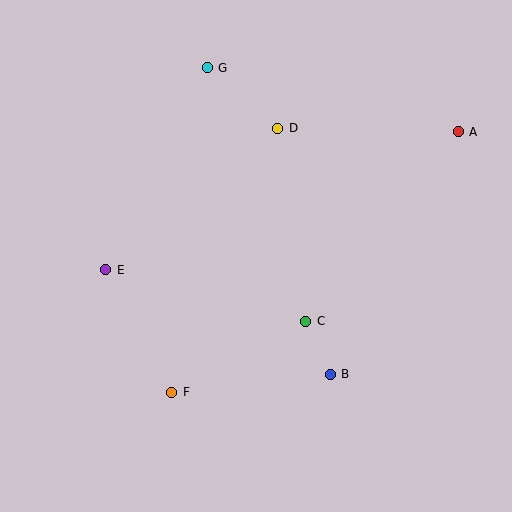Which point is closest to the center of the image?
Point C at (306, 321) is closest to the center.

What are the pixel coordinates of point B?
Point B is at (330, 374).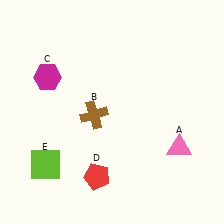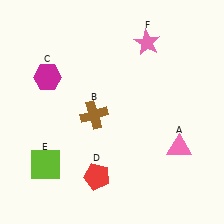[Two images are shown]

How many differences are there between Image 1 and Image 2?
There is 1 difference between the two images.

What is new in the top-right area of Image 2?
A pink star (F) was added in the top-right area of Image 2.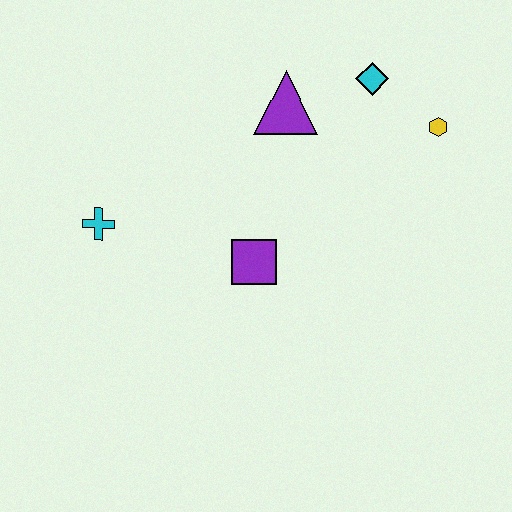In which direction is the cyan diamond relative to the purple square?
The cyan diamond is above the purple square.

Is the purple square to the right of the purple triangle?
No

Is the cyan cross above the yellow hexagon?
No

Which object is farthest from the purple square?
The yellow hexagon is farthest from the purple square.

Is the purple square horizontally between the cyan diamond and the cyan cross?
Yes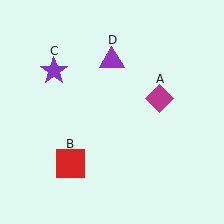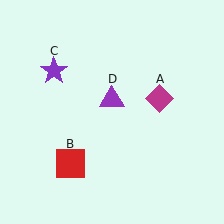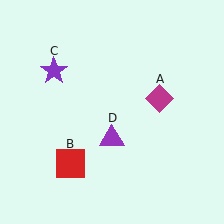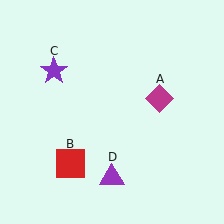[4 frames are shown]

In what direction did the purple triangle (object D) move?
The purple triangle (object D) moved down.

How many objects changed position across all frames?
1 object changed position: purple triangle (object D).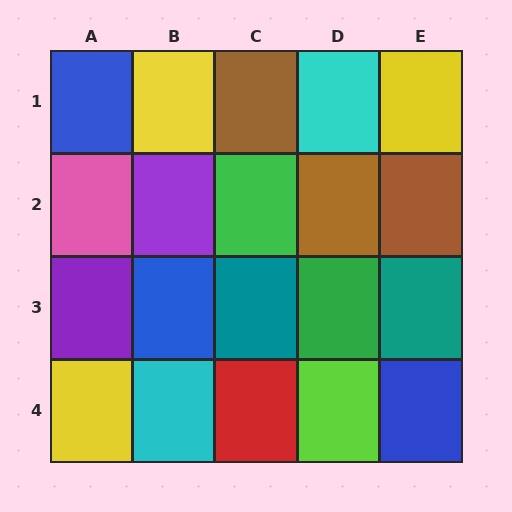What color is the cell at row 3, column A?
Purple.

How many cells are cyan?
2 cells are cyan.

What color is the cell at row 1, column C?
Brown.